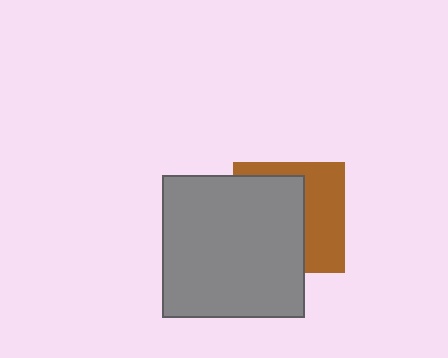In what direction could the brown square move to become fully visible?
The brown square could move right. That would shift it out from behind the gray square entirely.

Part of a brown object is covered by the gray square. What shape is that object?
It is a square.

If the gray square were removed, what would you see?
You would see the complete brown square.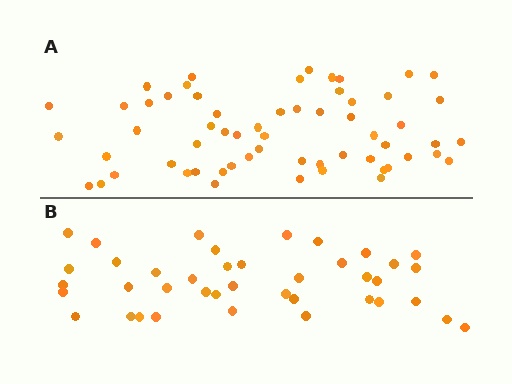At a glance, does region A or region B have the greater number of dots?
Region A (the top region) has more dots.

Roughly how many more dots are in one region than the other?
Region A has approximately 20 more dots than region B.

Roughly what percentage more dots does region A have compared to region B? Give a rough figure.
About 50% more.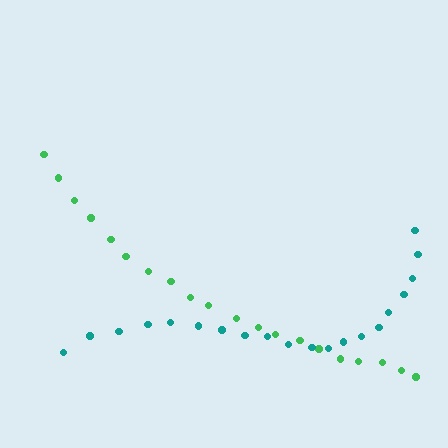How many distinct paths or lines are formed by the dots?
There are 2 distinct paths.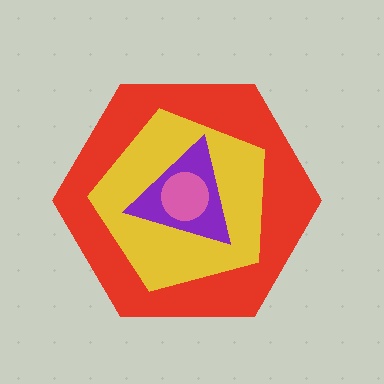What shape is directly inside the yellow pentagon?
The purple triangle.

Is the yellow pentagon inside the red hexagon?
Yes.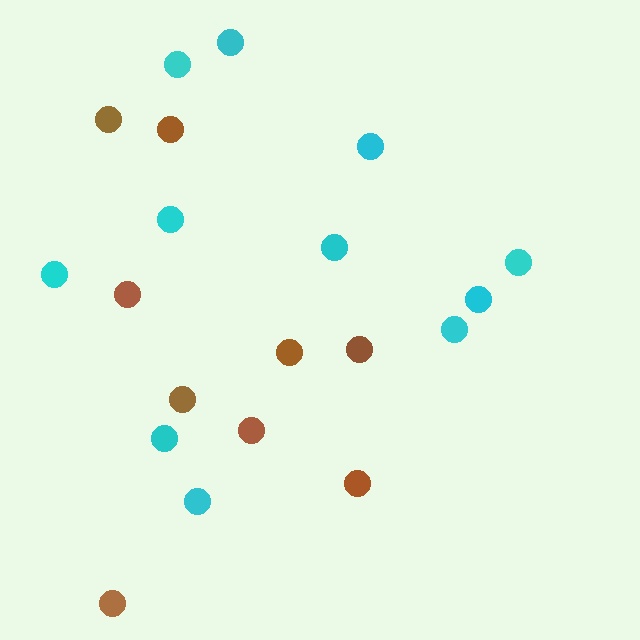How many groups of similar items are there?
There are 2 groups: one group of cyan circles (11) and one group of brown circles (9).